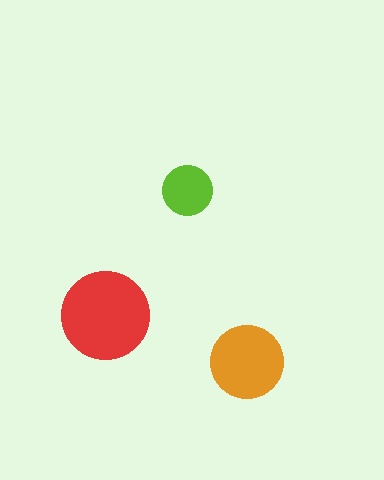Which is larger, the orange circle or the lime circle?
The orange one.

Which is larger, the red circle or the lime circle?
The red one.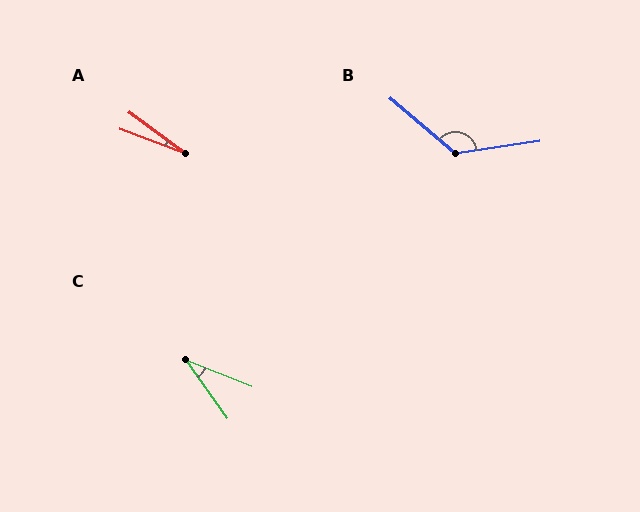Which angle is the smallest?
A, at approximately 16 degrees.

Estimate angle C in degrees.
Approximately 34 degrees.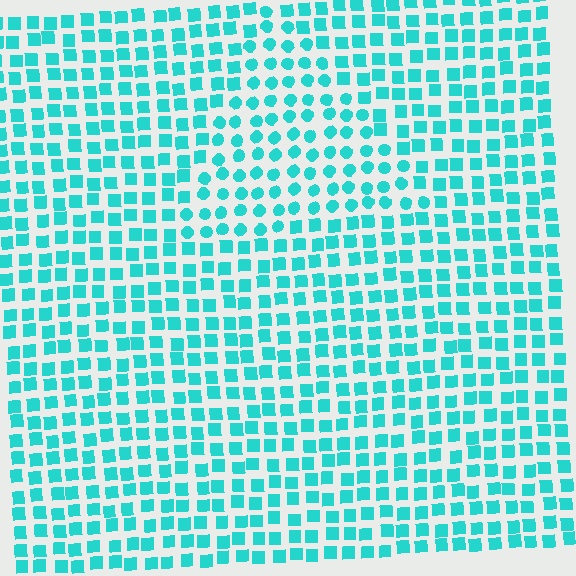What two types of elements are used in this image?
The image uses circles inside the triangle region and squares outside it.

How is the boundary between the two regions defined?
The boundary is defined by a change in element shape: circles inside vs. squares outside. All elements share the same color and spacing.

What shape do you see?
I see a triangle.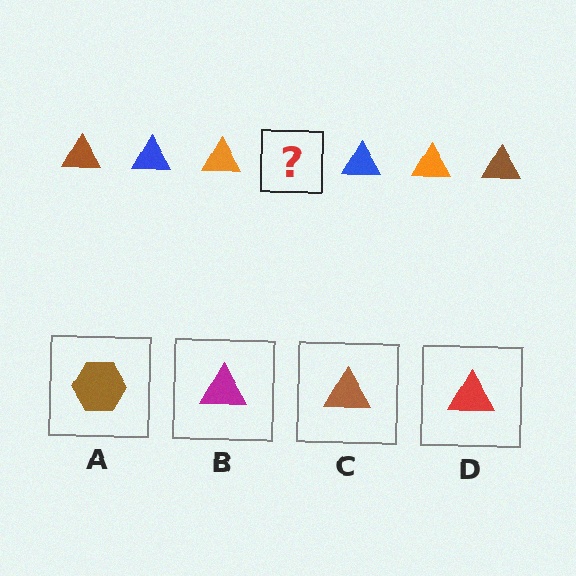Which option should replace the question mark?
Option C.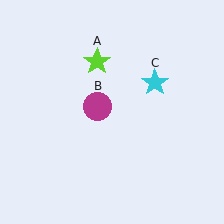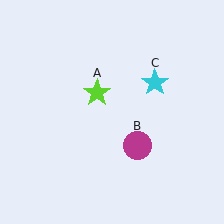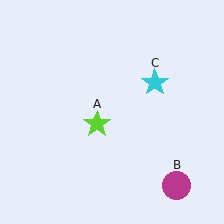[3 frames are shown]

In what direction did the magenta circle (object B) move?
The magenta circle (object B) moved down and to the right.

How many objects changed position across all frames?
2 objects changed position: lime star (object A), magenta circle (object B).